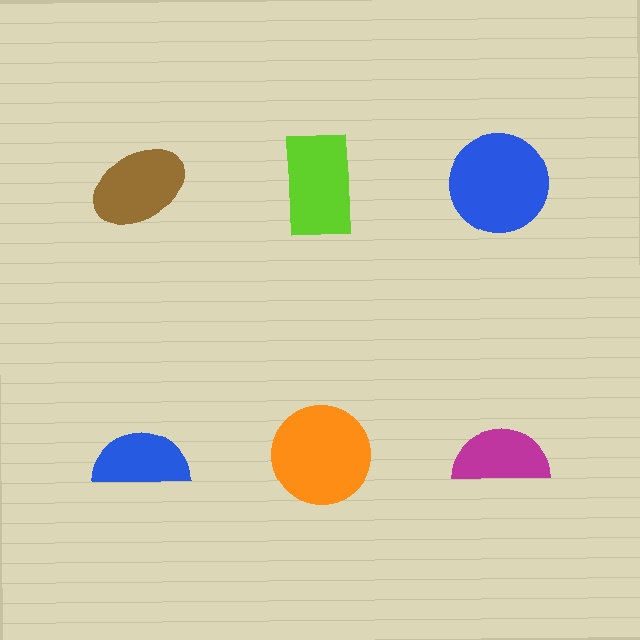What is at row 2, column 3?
A magenta semicircle.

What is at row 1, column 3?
A blue circle.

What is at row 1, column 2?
A lime rectangle.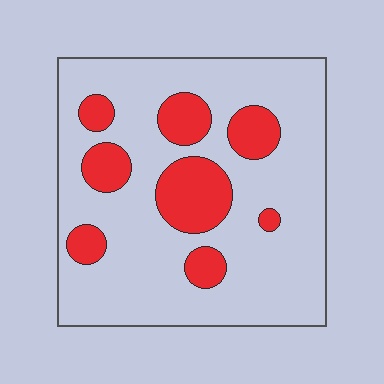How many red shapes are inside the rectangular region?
8.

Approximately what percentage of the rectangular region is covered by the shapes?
Approximately 20%.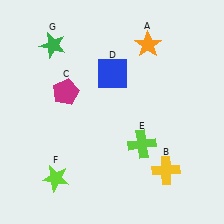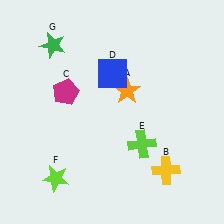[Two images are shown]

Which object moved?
The orange star (A) moved down.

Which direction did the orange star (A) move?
The orange star (A) moved down.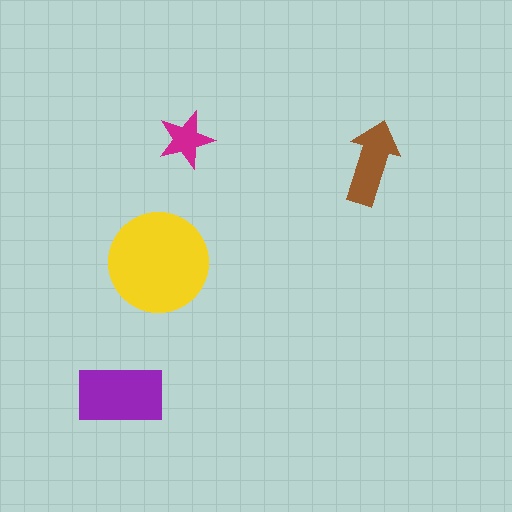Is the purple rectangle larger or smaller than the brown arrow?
Larger.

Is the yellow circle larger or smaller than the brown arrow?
Larger.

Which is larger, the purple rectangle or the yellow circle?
The yellow circle.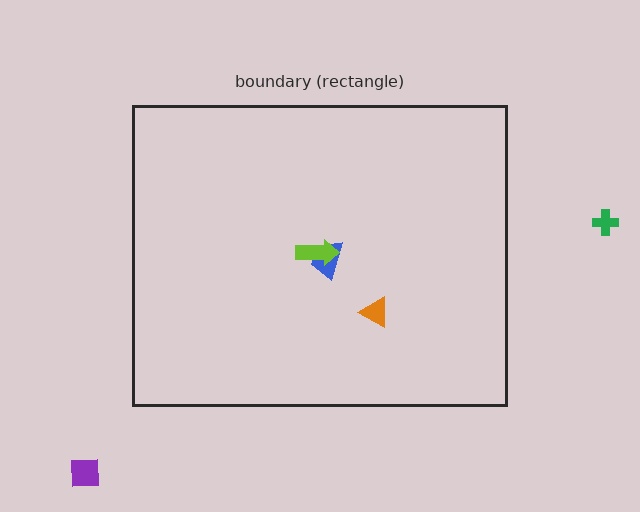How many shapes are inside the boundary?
3 inside, 2 outside.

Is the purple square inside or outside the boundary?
Outside.